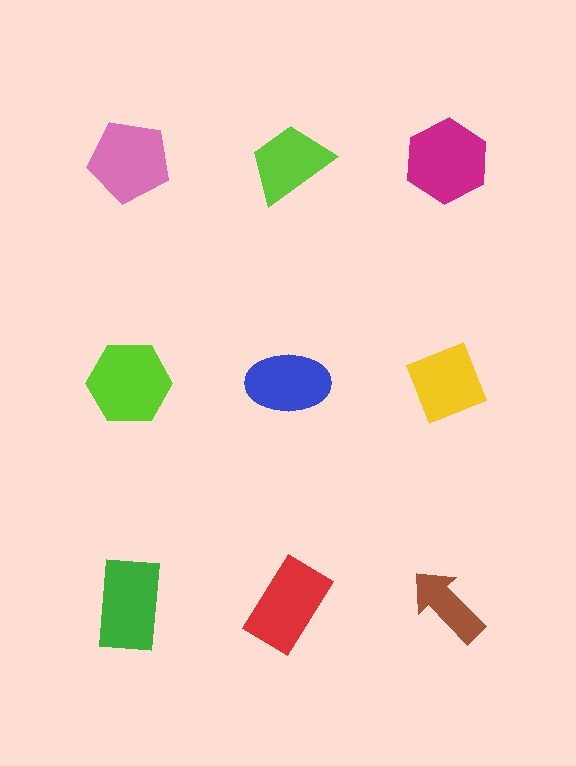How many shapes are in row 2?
3 shapes.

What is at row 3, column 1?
A green rectangle.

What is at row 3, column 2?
A red rectangle.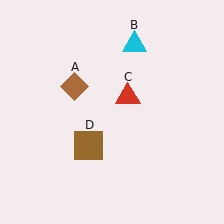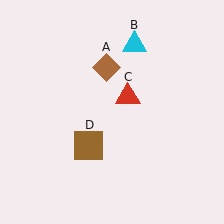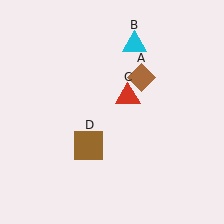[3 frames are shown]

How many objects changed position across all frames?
1 object changed position: brown diamond (object A).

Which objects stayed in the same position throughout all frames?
Cyan triangle (object B) and red triangle (object C) and brown square (object D) remained stationary.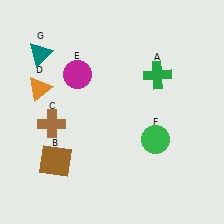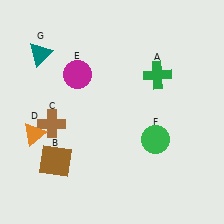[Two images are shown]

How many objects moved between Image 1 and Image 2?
1 object moved between the two images.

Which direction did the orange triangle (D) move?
The orange triangle (D) moved down.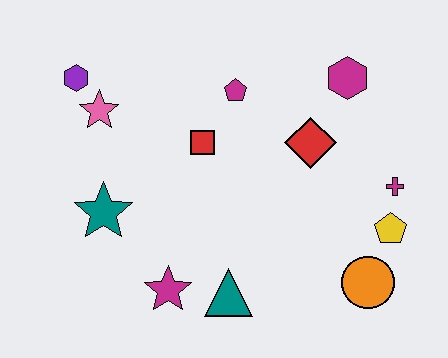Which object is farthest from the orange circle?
The purple hexagon is farthest from the orange circle.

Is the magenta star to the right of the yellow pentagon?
No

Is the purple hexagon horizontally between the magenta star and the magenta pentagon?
No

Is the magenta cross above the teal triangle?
Yes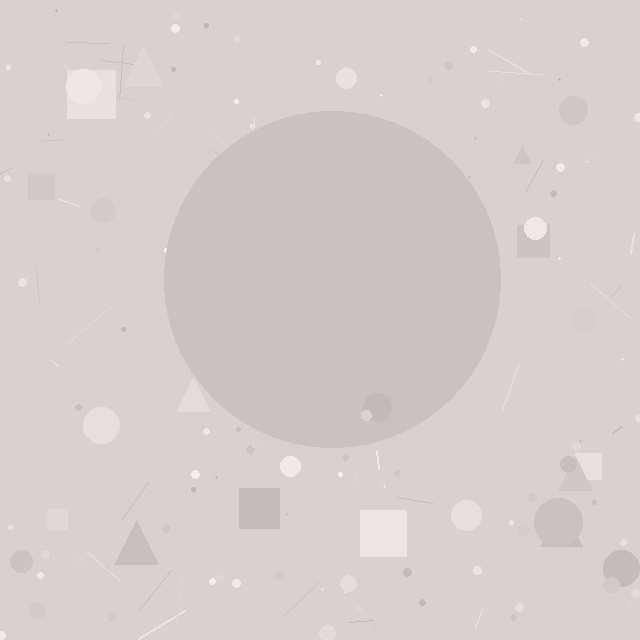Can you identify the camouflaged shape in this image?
The camouflaged shape is a circle.